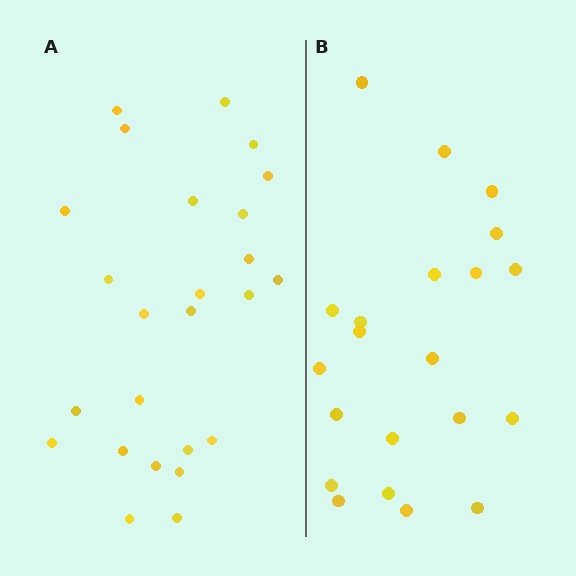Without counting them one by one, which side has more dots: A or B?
Region A (the left region) has more dots.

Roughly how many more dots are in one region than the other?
Region A has about 4 more dots than region B.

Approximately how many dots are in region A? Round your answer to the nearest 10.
About 20 dots. (The exact count is 25, which rounds to 20.)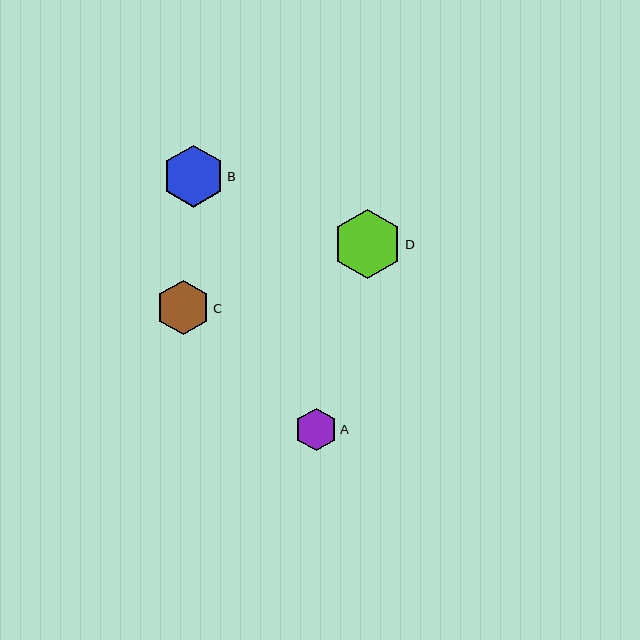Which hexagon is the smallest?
Hexagon A is the smallest with a size of approximately 42 pixels.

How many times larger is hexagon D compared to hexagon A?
Hexagon D is approximately 1.6 times the size of hexagon A.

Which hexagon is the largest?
Hexagon D is the largest with a size of approximately 69 pixels.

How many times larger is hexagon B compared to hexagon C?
Hexagon B is approximately 1.1 times the size of hexagon C.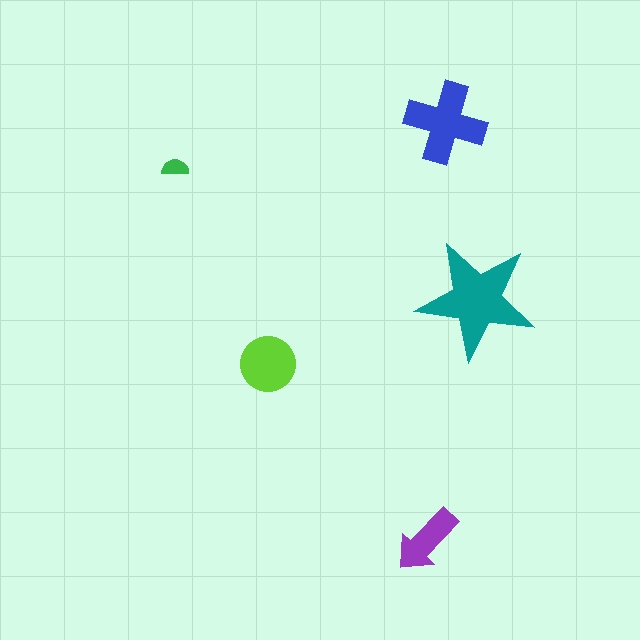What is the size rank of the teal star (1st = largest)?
1st.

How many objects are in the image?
There are 5 objects in the image.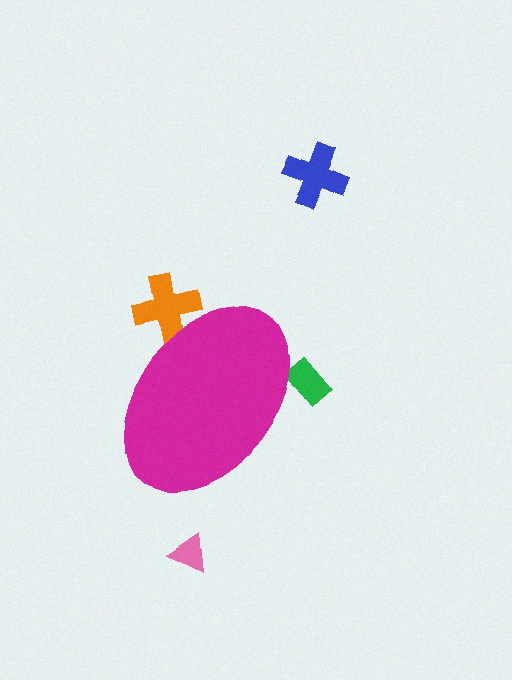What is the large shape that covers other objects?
A magenta ellipse.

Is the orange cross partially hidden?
Yes, the orange cross is partially hidden behind the magenta ellipse.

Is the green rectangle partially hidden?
Yes, the green rectangle is partially hidden behind the magenta ellipse.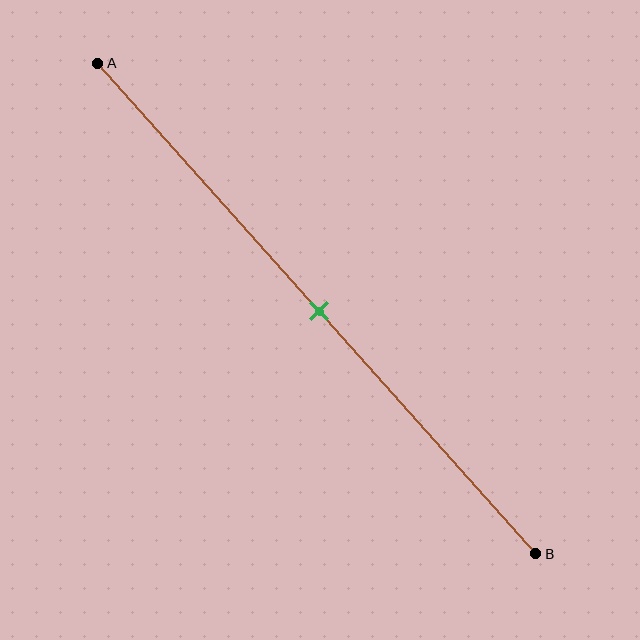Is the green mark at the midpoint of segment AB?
Yes, the mark is approximately at the midpoint.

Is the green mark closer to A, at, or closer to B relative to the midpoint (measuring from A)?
The green mark is approximately at the midpoint of segment AB.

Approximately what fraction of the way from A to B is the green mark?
The green mark is approximately 50% of the way from A to B.